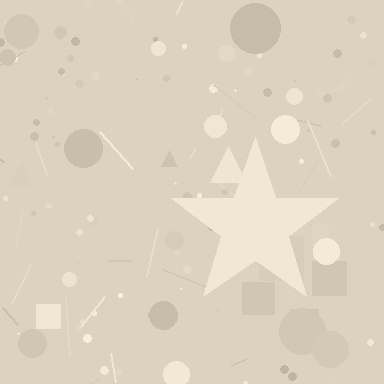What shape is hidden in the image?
A star is hidden in the image.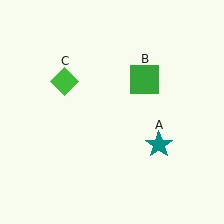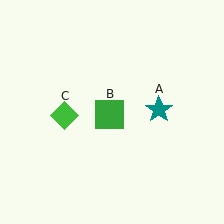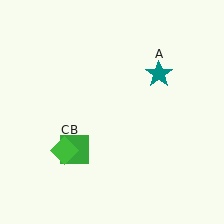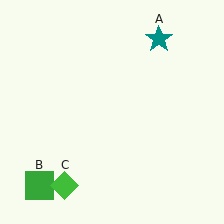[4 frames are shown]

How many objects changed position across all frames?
3 objects changed position: teal star (object A), green square (object B), green diamond (object C).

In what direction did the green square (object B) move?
The green square (object B) moved down and to the left.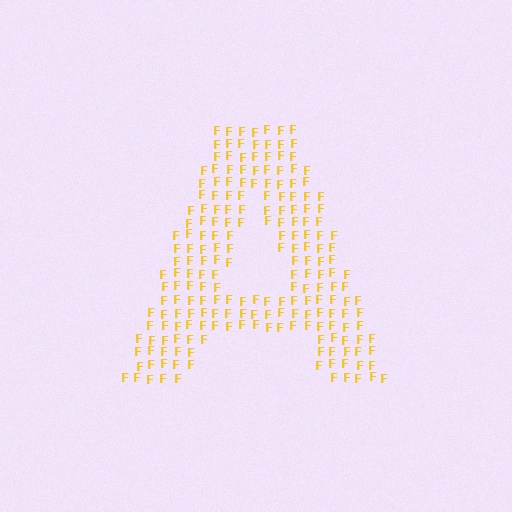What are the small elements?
The small elements are letter F's.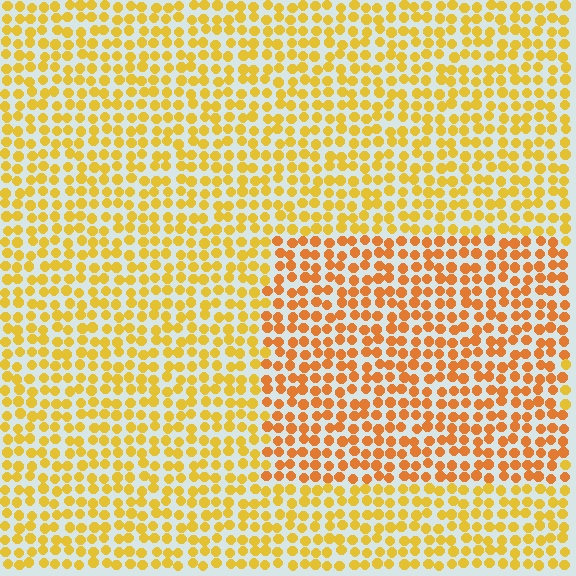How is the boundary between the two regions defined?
The boundary is defined purely by a slight shift in hue (about 24 degrees). Spacing, size, and orientation are identical on both sides.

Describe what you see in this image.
The image is filled with small yellow elements in a uniform arrangement. A rectangle-shaped region is visible where the elements are tinted to a slightly different hue, forming a subtle color boundary.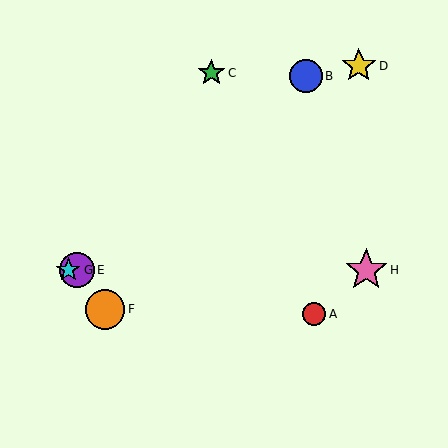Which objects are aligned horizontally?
Objects E, G, H are aligned horizontally.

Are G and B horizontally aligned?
No, G is at y≈270 and B is at y≈76.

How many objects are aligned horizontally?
3 objects (E, G, H) are aligned horizontally.